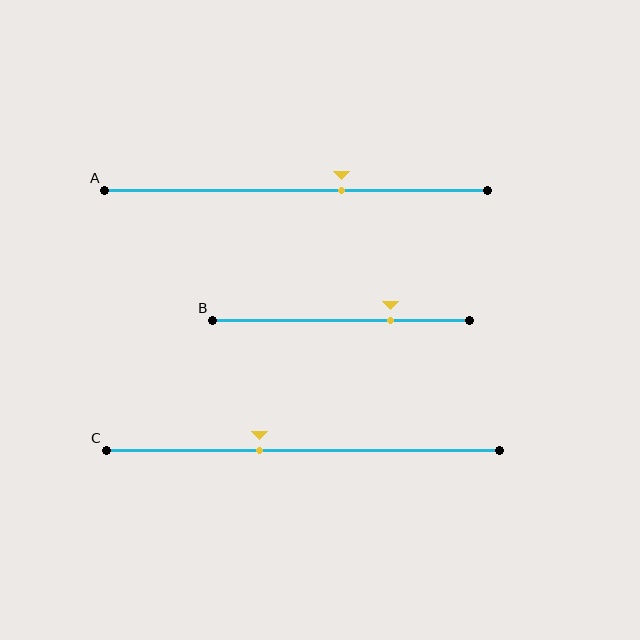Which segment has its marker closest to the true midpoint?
Segment C has its marker closest to the true midpoint.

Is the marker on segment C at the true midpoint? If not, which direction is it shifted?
No, the marker on segment C is shifted to the left by about 11% of the segment length.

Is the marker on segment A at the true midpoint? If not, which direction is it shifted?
No, the marker on segment A is shifted to the right by about 12% of the segment length.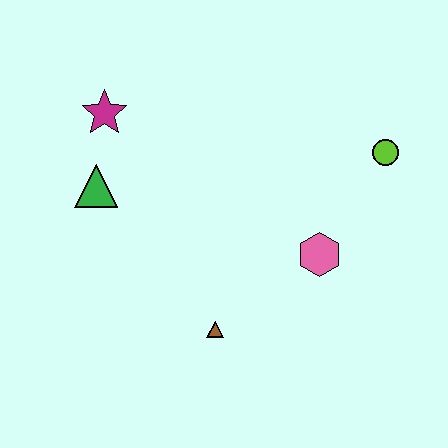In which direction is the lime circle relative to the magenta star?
The lime circle is to the right of the magenta star.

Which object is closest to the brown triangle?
The pink hexagon is closest to the brown triangle.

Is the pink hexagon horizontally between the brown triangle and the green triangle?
No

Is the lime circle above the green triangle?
Yes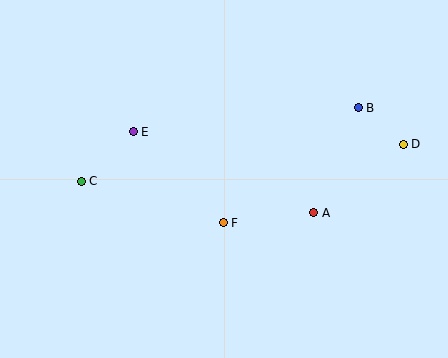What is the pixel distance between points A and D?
The distance between A and D is 113 pixels.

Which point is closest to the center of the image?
Point F at (223, 223) is closest to the center.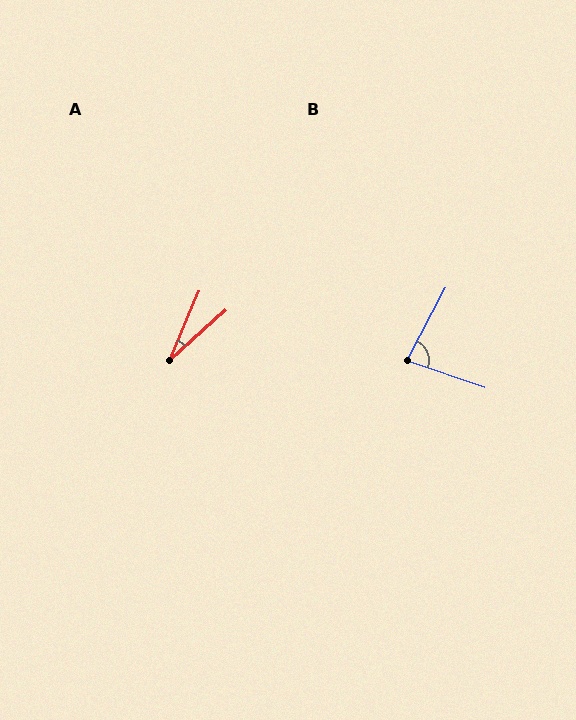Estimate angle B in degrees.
Approximately 80 degrees.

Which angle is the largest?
B, at approximately 80 degrees.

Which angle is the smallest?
A, at approximately 25 degrees.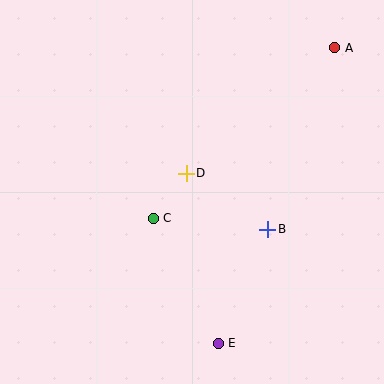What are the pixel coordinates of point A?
Point A is at (335, 48).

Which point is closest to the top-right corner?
Point A is closest to the top-right corner.